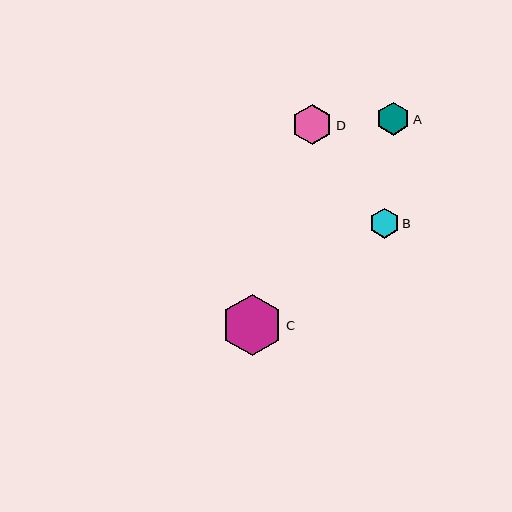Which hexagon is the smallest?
Hexagon B is the smallest with a size of approximately 30 pixels.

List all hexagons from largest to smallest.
From largest to smallest: C, D, A, B.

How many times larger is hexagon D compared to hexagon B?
Hexagon D is approximately 1.4 times the size of hexagon B.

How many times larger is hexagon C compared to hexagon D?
Hexagon C is approximately 1.5 times the size of hexagon D.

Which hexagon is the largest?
Hexagon C is the largest with a size of approximately 61 pixels.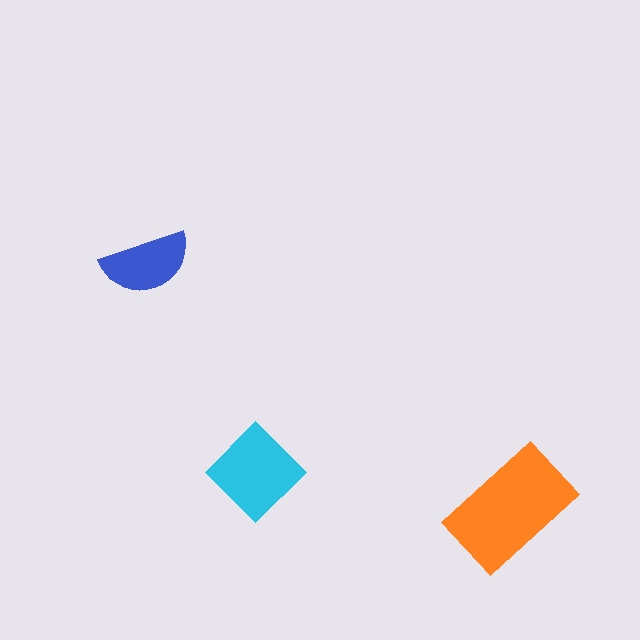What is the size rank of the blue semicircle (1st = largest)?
3rd.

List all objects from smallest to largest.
The blue semicircle, the cyan diamond, the orange rectangle.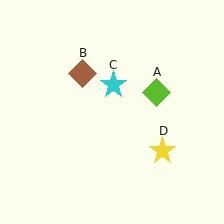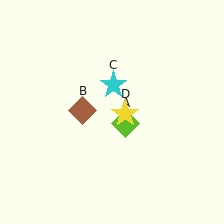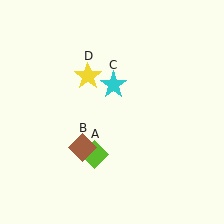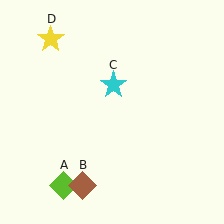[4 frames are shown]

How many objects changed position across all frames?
3 objects changed position: lime diamond (object A), brown diamond (object B), yellow star (object D).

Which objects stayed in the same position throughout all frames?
Cyan star (object C) remained stationary.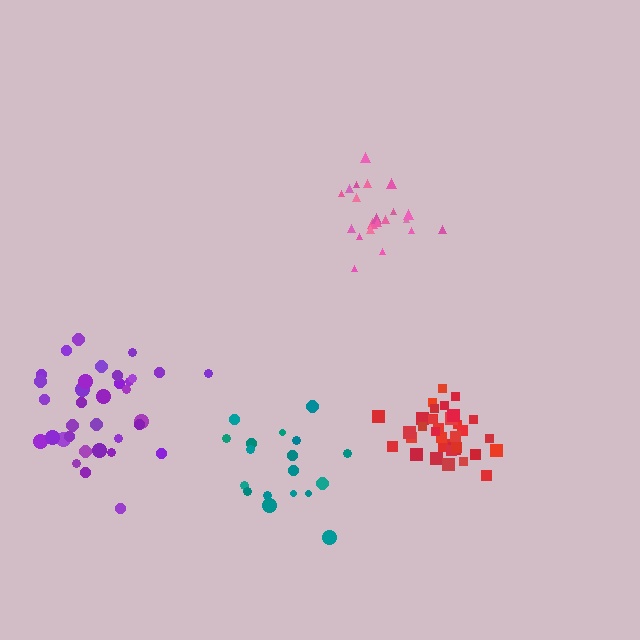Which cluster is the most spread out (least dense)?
Teal.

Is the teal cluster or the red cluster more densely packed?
Red.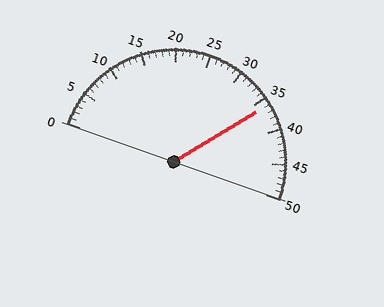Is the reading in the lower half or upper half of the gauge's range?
The reading is in the upper half of the range (0 to 50).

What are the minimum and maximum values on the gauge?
The gauge ranges from 0 to 50.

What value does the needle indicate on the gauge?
The needle indicates approximately 36.